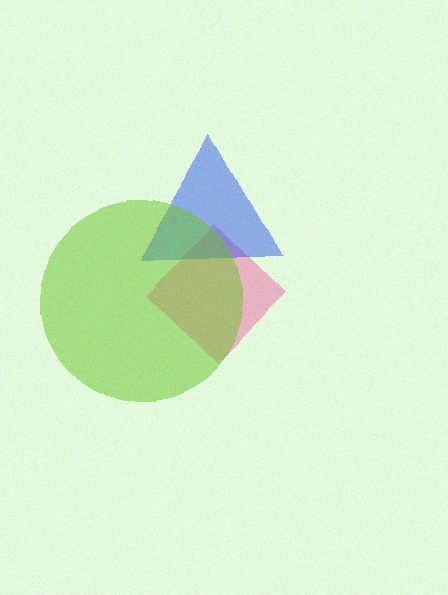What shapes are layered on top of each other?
The layered shapes are: a pink diamond, a blue triangle, a lime circle.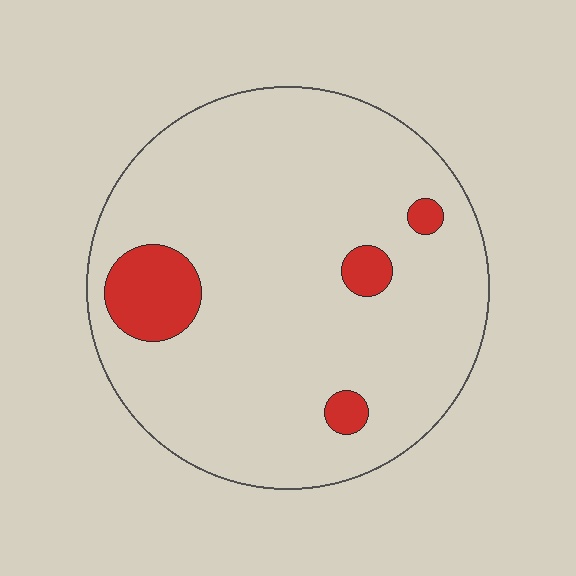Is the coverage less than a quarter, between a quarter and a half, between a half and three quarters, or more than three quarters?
Less than a quarter.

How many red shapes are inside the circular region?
4.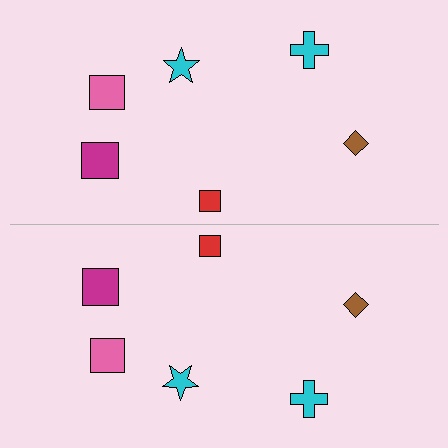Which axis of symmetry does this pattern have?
The pattern has a horizontal axis of symmetry running through the center of the image.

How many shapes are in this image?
There are 12 shapes in this image.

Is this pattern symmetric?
Yes, this pattern has bilateral (reflection) symmetry.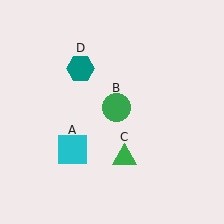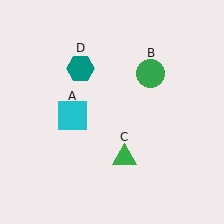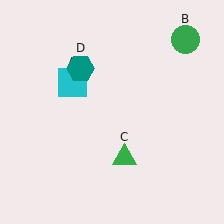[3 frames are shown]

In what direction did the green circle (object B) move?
The green circle (object B) moved up and to the right.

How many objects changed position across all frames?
2 objects changed position: cyan square (object A), green circle (object B).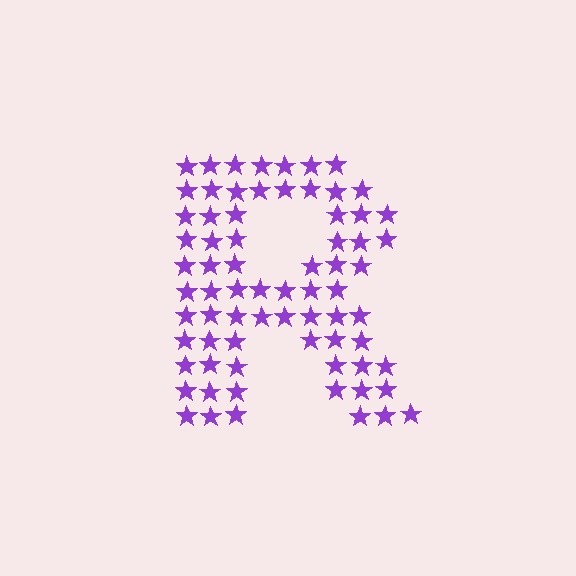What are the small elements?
The small elements are stars.